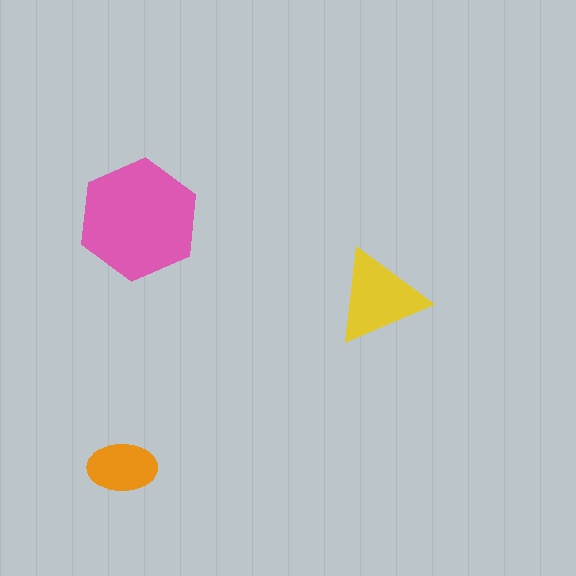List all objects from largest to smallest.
The pink hexagon, the yellow triangle, the orange ellipse.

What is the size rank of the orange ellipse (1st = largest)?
3rd.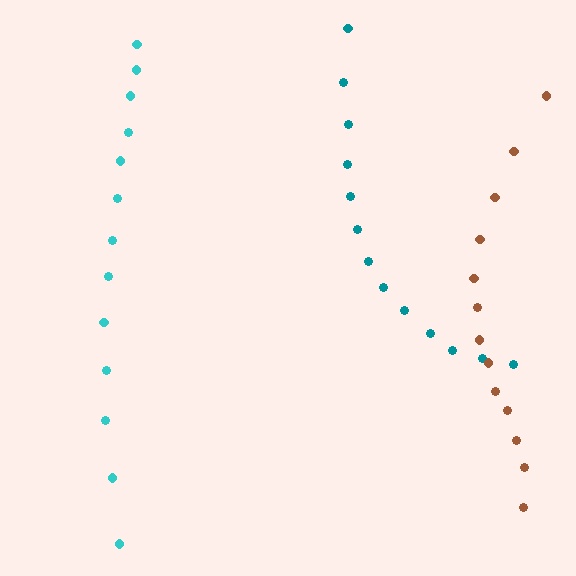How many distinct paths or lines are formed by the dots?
There are 3 distinct paths.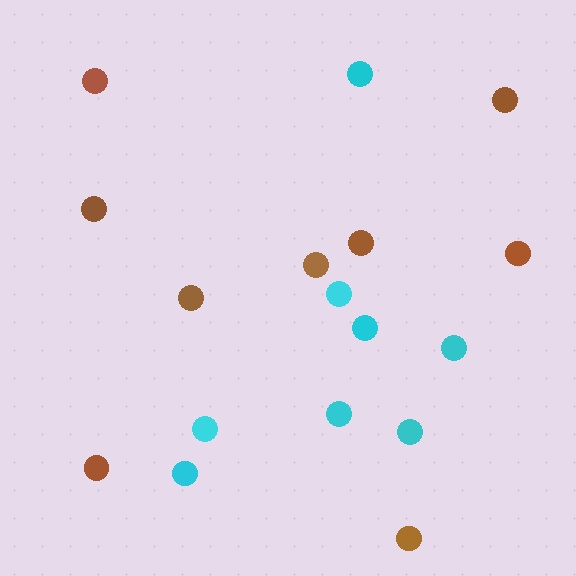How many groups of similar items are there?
There are 2 groups: one group of cyan circles (8) and one group of brown circles (9).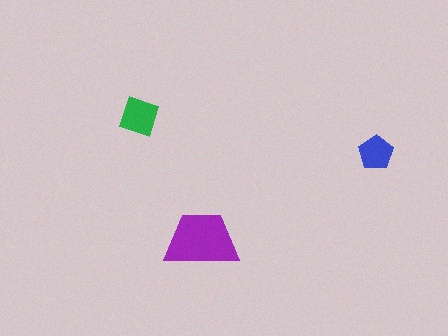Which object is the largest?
The purple trapezoid.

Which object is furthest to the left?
The green square is leftmost.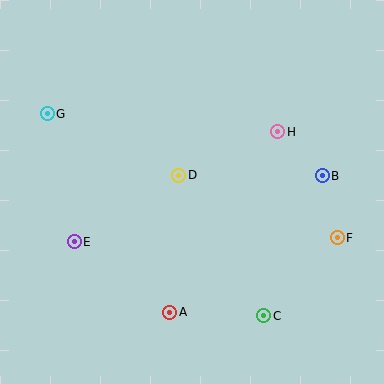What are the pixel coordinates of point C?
Point C is at (264, 316).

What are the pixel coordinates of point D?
Point D is at (179, 175).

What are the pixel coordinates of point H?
Point H is at (278, 132).